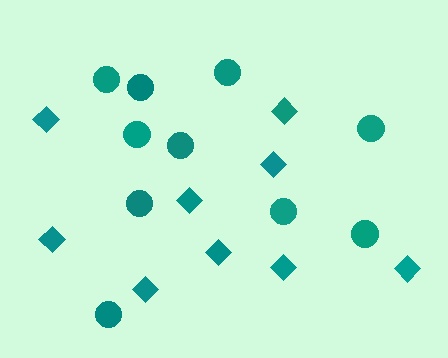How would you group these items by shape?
There are 2 groups: one group of circles (10) and one group of diamonds (9).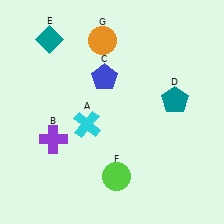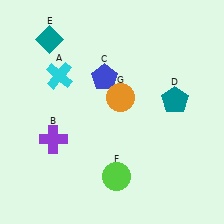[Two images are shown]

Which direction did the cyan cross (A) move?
The cyan cross (A) moved up.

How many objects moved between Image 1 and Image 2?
2 objects moved between the two images.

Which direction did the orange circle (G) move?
The orange circle (G) moved down.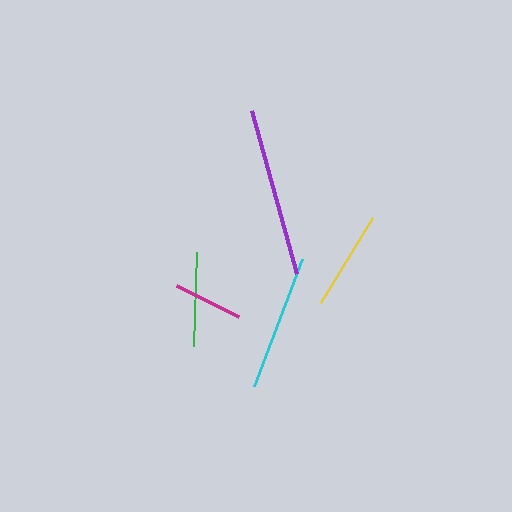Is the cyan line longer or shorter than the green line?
The cyan line is longer than the green line.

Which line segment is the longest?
The purple line is the longest at approximately 169 pixels.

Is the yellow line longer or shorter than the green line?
The yellow line is longer than the green line.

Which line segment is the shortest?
The magenta line is the shortest at approximately 69 pixels.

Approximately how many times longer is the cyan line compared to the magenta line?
The cyan line is approximately 2.0 times the length of the magenta line.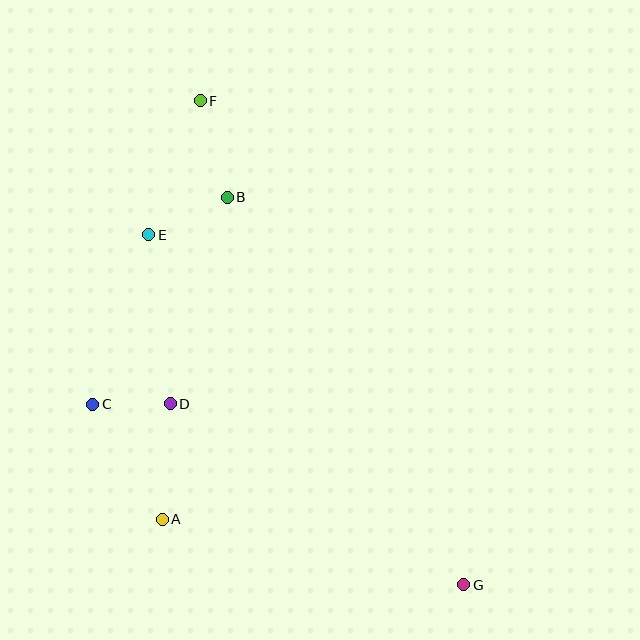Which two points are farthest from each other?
Points F and G are farthest from each other.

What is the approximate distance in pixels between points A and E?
The distance between A and E is approximately 285 pixels.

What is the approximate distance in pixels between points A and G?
The distance between A and G is approximately 309 pixels.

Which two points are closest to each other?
Points C and D are closest to each other.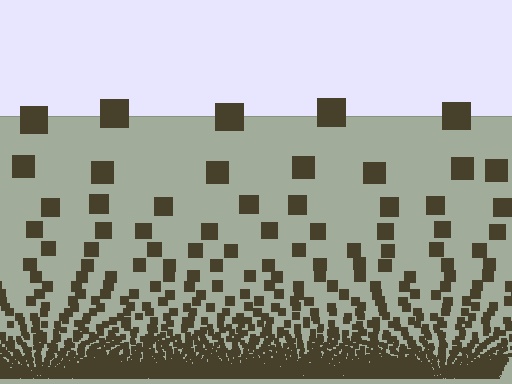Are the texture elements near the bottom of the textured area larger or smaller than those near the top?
Smaller. The gradient is inverted — elements near the bottom are smaller and denser.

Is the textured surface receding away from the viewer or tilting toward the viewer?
The surface appears to tilt toward the viewer. Texture elements get larger and sparser toward the top.